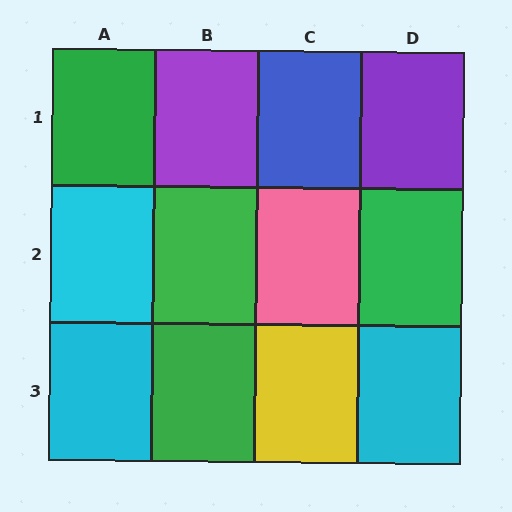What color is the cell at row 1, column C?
Blue.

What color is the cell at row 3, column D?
Cyan.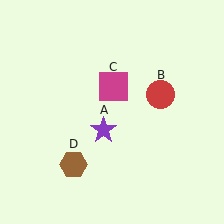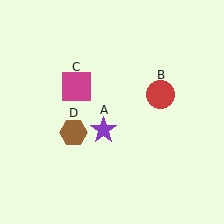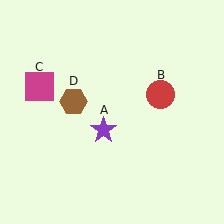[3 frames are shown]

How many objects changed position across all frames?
2 objects changed position: magenta square (object C), brown hexagon (object D).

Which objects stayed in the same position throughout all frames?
Purple star (object A) and red circle (object B) remained stationary.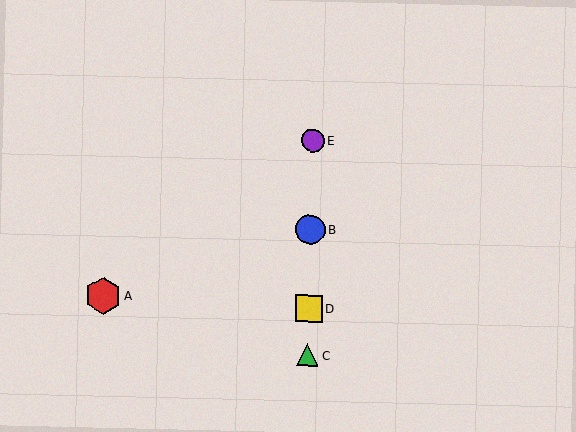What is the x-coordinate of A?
Object A is at x≈103.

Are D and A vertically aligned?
No, D is at x≈308 and A is at x≈103.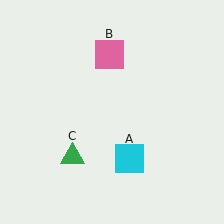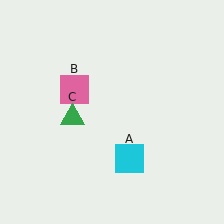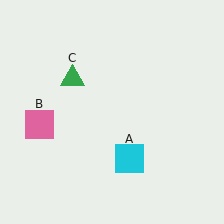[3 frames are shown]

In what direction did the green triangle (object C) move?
The green triangle (object C) moved up.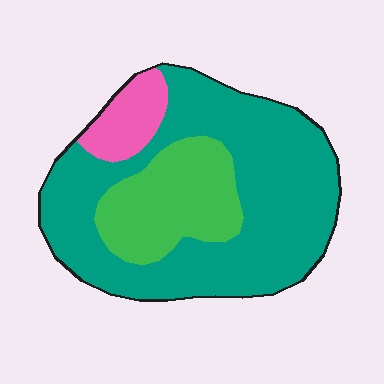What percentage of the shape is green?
Green covers about 25% of the shape.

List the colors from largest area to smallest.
From largest to smallest: teal, green, pink.